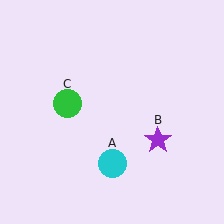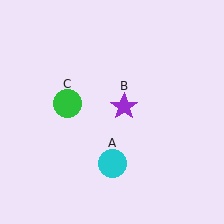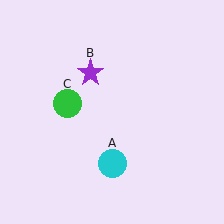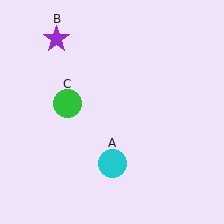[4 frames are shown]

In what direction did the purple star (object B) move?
The purple star (object B) moved up and to the left.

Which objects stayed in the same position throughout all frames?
Cyan circle (object A) and green circle (object C) remained stationary.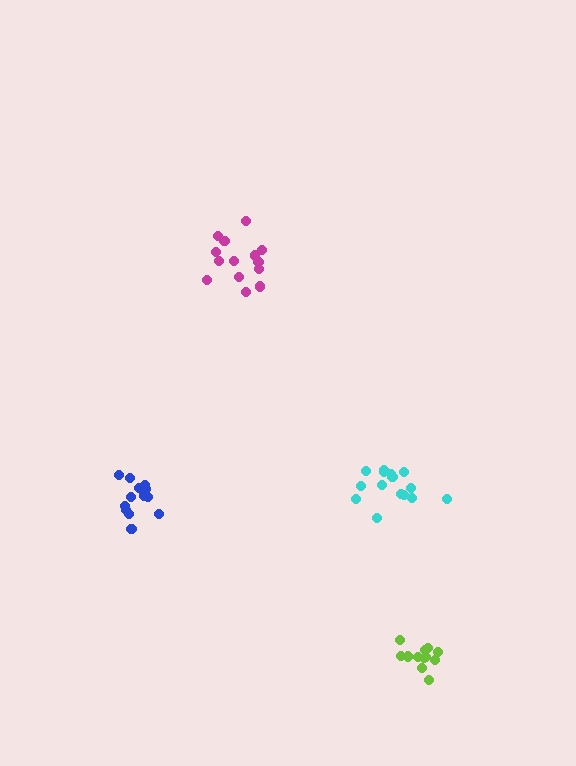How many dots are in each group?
Group 1: 13 dots, Group 2: 15 dots, Group 3: 14 dots, Group 4: 12 dots (54 total).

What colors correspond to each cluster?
The clusters are colored: blue, cyan, magenta, lime.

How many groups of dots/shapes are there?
There are 4 groups.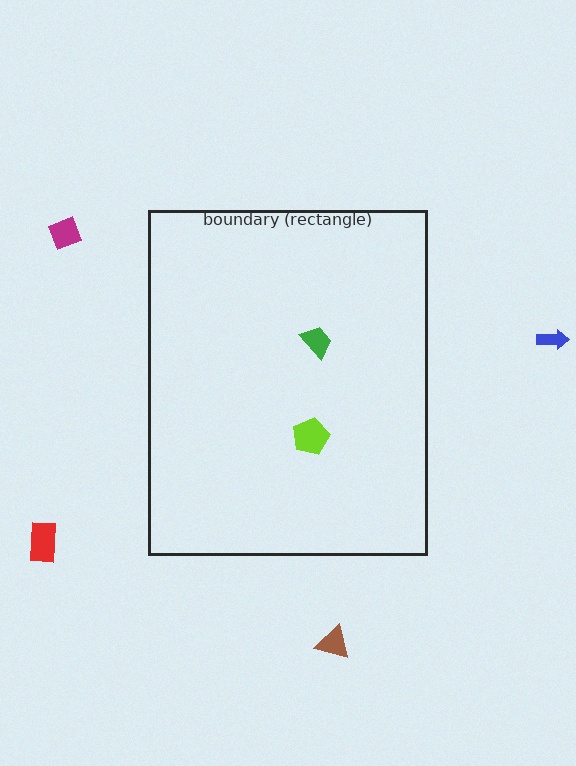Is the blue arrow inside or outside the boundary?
Outside.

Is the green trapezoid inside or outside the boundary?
Inside.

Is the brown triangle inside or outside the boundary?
Outside.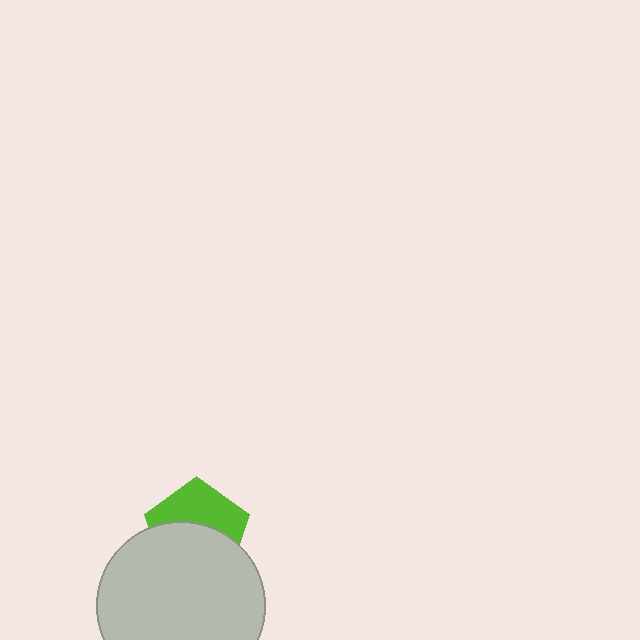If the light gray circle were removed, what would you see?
You would see the complete lime pentagon.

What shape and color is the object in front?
The object in front is a light gray circle.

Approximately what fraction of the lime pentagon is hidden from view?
Roughly 54% of the lime pentagon is hidden behind the light gray circle.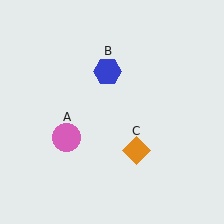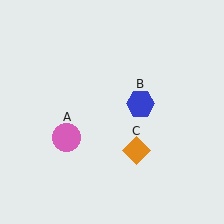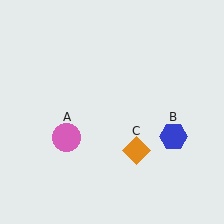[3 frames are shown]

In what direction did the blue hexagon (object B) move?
The blue hexagon (object B) moved down and to the right.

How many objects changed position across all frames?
1 object changed position: blue hexagon (object B).